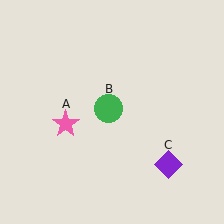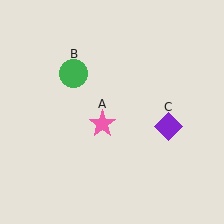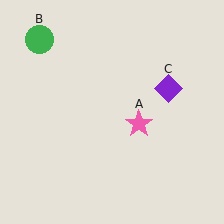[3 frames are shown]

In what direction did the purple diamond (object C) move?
The purple diamond (object C) moved up.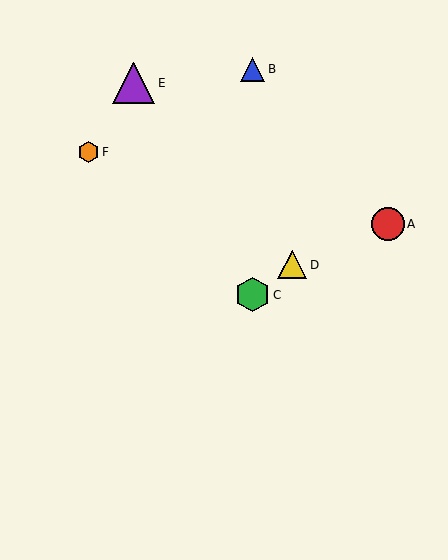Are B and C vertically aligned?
Yes, both are at x≈253.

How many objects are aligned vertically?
2 objects (B, C) are aligned vertically.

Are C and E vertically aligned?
No, C is at x≈253 and E is at x≈134.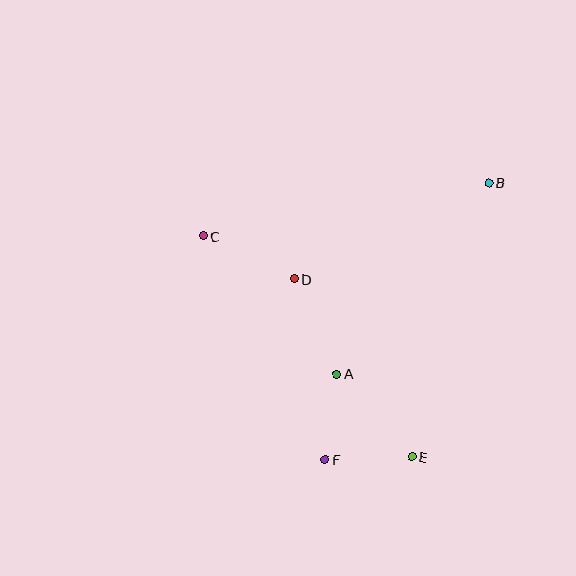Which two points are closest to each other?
Points A and F are closest to each other.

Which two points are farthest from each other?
Points B and F are farthest from each other.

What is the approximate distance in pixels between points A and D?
The distance between A and D is approximately 104 pixels.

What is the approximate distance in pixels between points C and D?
The distance between C and D is approximately 101 pixels.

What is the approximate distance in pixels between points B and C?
The distance between B and C is approximately 291 pixels.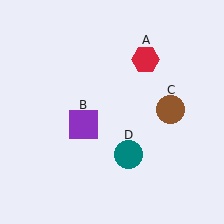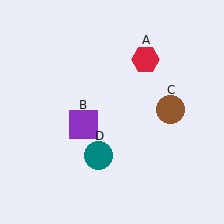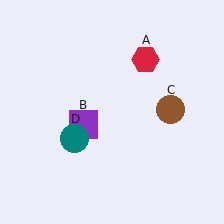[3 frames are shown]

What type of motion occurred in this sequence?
The teal circle (object D) rotated clockwise around the center of the scene.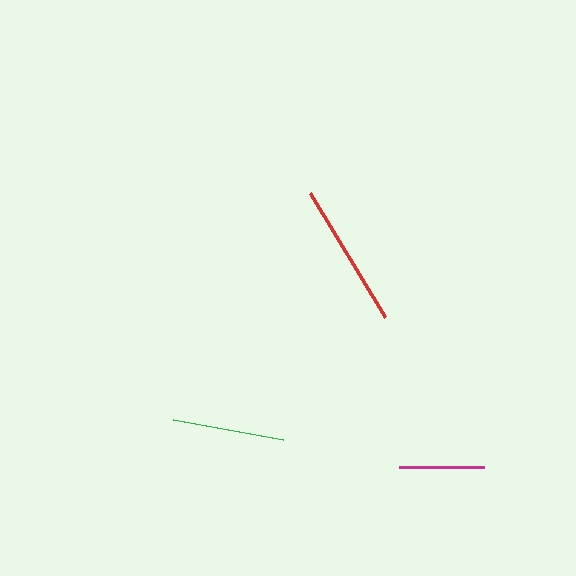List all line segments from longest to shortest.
From longest to shortest: red, green, magenta.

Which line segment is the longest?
The red line is the longest at approximately 145 pixels.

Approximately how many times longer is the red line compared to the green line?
The red line is approximately 1.3 times the length of the green line.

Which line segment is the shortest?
The magenta line is the shortest at approximately 85 pixels.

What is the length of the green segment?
The green segment is approximately 111 pixels long.